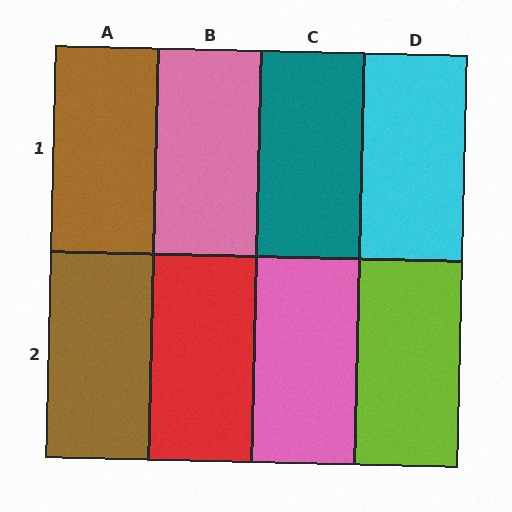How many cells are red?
1 cell is red.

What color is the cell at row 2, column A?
Brown.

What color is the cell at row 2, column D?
Lime.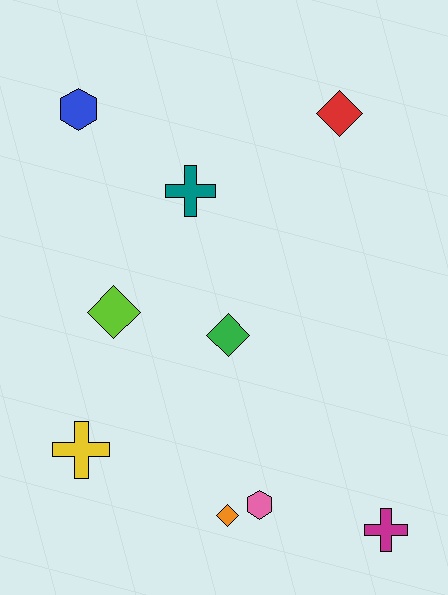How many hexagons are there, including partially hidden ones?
There are 2 hexagons.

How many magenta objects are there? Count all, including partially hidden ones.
There is 1 magenta object.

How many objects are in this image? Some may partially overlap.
There are 9 objects.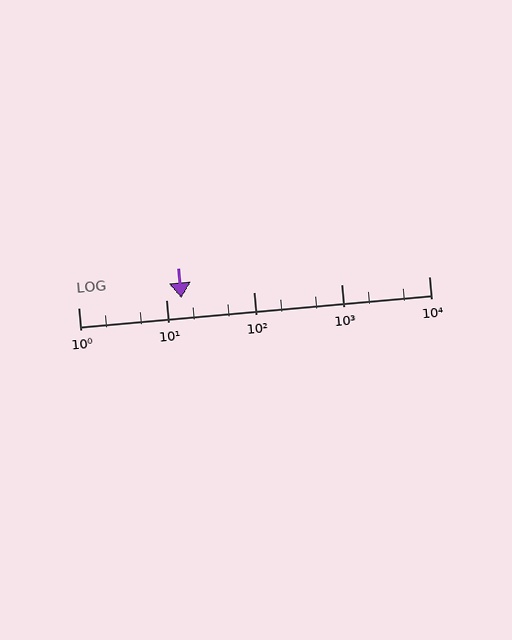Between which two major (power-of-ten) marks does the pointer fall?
The pointer is between 10 and 100.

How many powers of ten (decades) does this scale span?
The scale spans 4 decades, from 1 to 10000.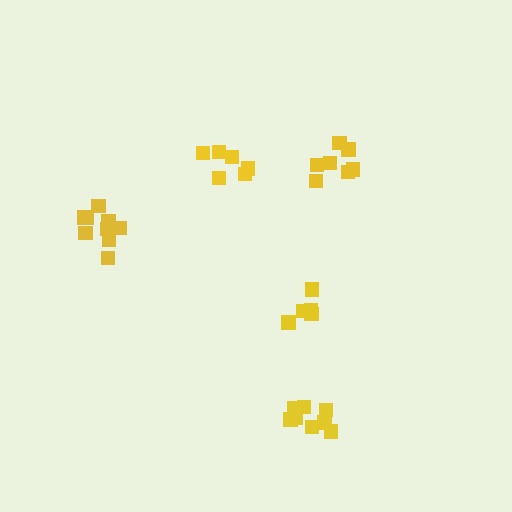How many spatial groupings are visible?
There are 5 spatial groupings.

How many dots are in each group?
Group 1: 9 dots, Group 2: 7 dots, Group 3: 5 dots, Group 4: 6 dots, Group 5: 8 dots (35 total).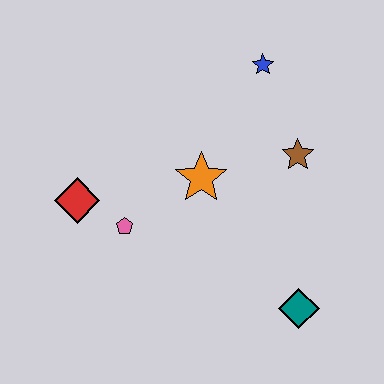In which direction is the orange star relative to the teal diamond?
The orange star is above the teal diamond.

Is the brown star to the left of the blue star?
No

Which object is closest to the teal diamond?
The brown star is closest to the teal diamond.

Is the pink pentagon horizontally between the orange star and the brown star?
No